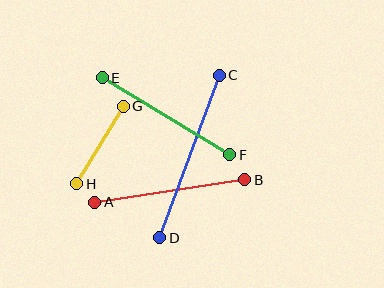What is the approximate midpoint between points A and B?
The midpoint is at approximately (170, 191) pixels.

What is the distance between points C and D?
The distance is approximately 173 pixels.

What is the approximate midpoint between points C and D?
The midpoint is at approximately (190, 157) pixels.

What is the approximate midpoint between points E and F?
The midpoint is at approximately (166, 116) pixels.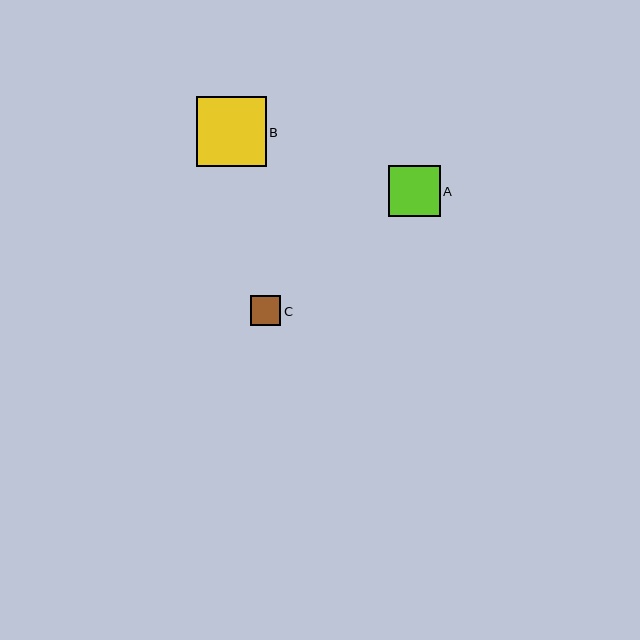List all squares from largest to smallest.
From largest to smallest: B, A, C.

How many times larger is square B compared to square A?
Square B is approximately 1.3 times the size of square A.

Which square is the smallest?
Square C is the smallest with a size of approximately 30 pixels.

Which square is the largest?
Square B is the largest with a size of approximately 70 pixels.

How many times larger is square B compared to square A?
Square B is approximately 1.3 times the size of square A.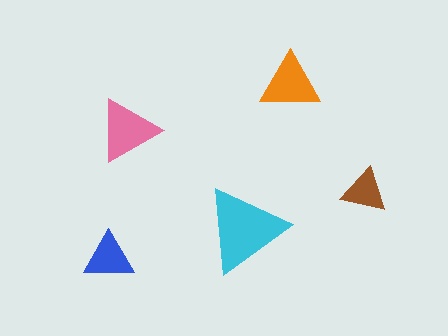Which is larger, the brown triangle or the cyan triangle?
The cyan one.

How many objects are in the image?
There are 5 objects in the image.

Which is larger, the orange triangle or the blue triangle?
The orange one.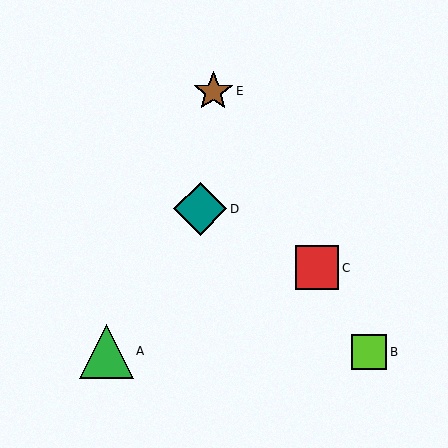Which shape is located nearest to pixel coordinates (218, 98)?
The brown star (labeled E) at (213, 91) is nearest to that location.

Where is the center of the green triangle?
The center of the green triangle is at (107, 351).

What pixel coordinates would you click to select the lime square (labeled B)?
Click at (369, 352) to select the lime square B.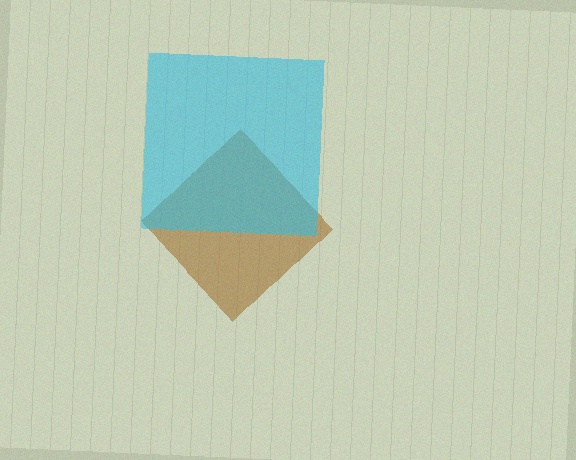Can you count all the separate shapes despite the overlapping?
Yes, there are 2 separate shapes.